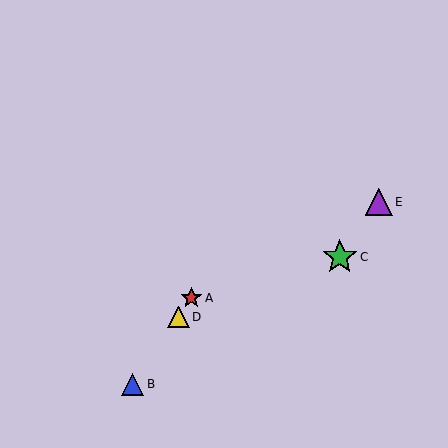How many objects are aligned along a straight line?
3 objects (A, B, D) are aligned along a straight line.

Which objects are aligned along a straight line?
Objects A, B, D are aligned along a straight line.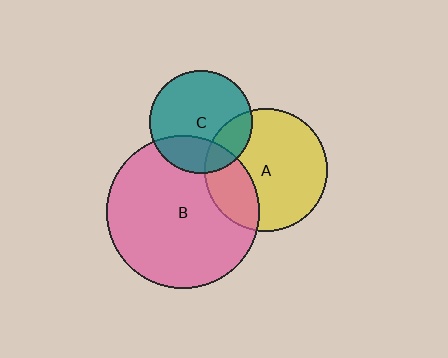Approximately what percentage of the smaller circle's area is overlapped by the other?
Approximately 25%.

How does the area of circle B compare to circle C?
Approximately 2.2 times.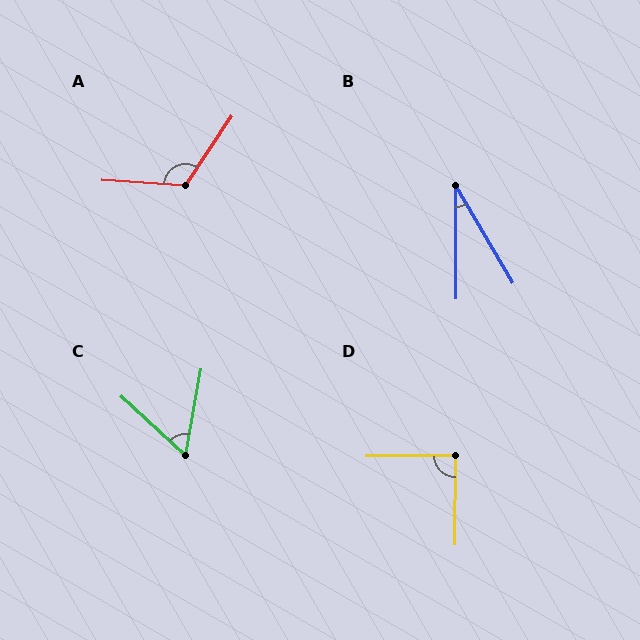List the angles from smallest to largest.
B (30°), C (57°), D (90°), A (120°).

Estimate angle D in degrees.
Approximately 90 degrees.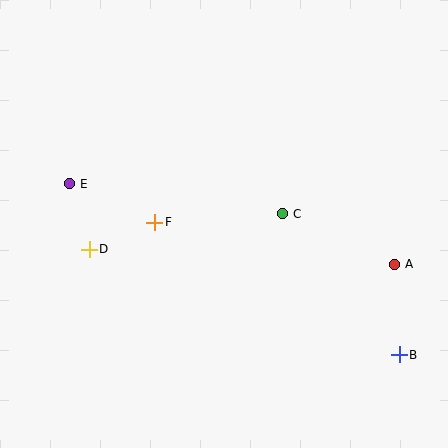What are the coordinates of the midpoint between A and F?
The midpoint between A and F is at (275, 243).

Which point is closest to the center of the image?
Point C at (283, 214) is closest to the center.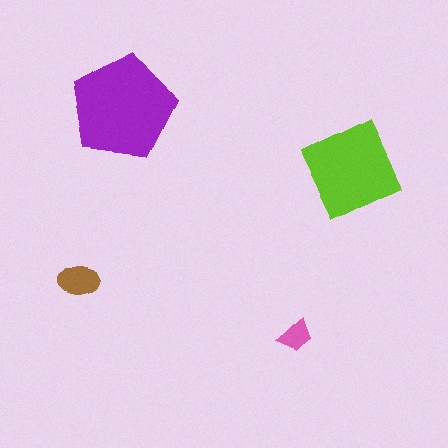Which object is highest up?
The purple pentagon is topmost.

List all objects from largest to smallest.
The purple pentagon, the lime square, the brown ellipse, the pink trapezoid.